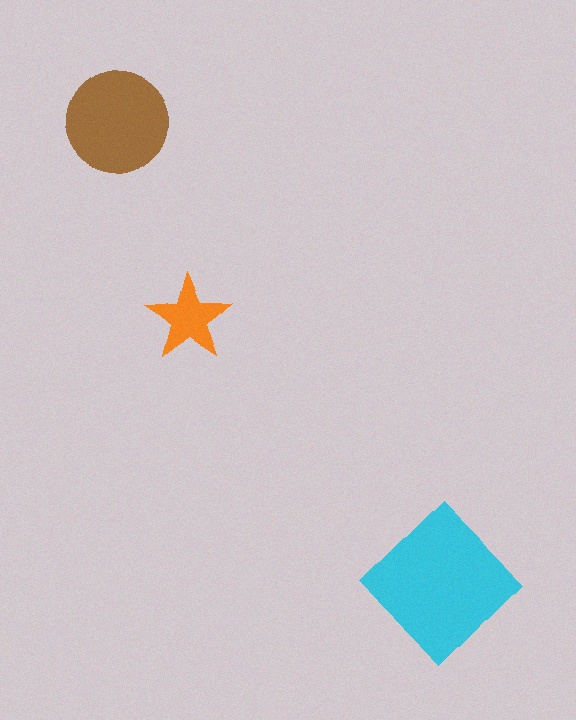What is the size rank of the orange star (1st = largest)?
3rd.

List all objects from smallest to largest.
The orange star, the brown circle, the cyan diamond.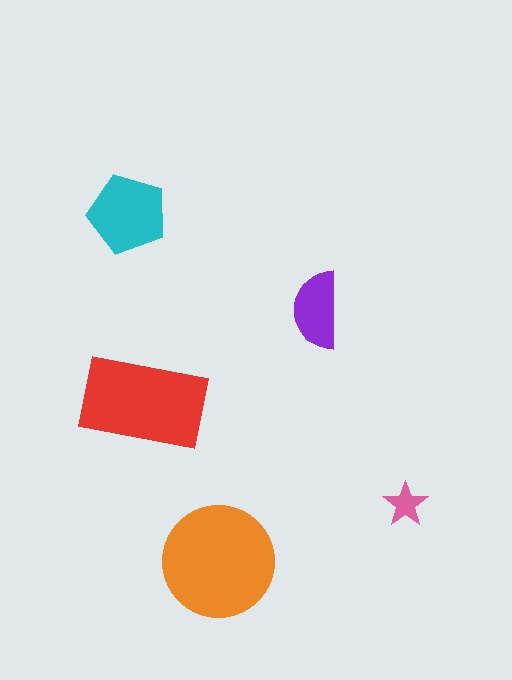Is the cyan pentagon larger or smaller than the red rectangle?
Smaller.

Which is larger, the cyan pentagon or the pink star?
The cyan pentagon.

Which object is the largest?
The orange circle.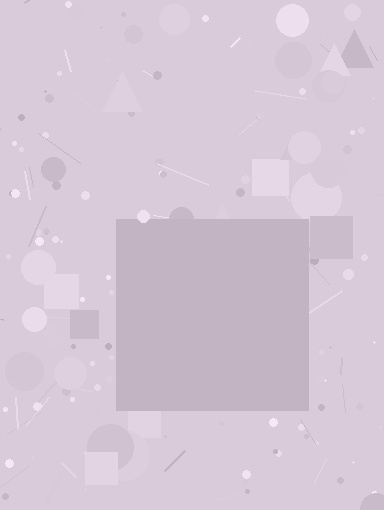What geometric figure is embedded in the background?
A square is embedded in the background.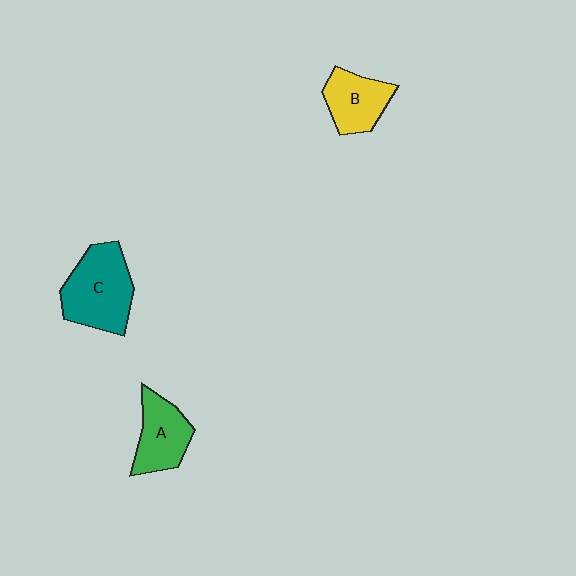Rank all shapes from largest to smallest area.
From largest to smallest: C (teal), A (green), B (yellow).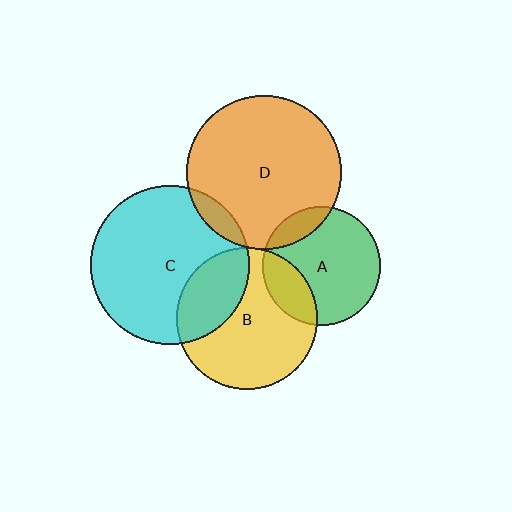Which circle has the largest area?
Circle C (cyan).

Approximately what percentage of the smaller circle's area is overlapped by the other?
Approximately 20%.